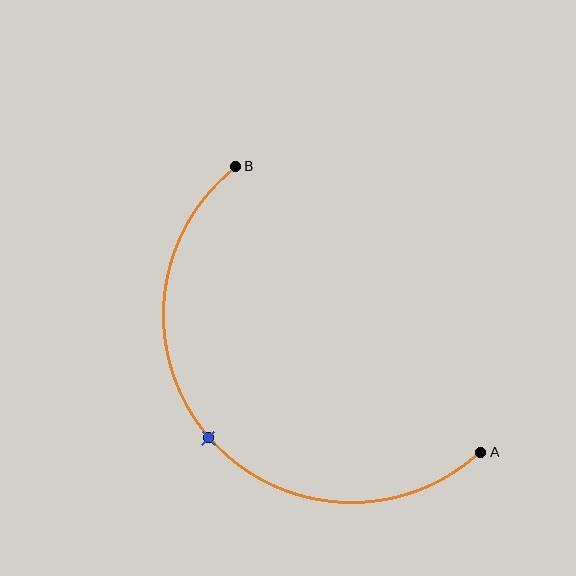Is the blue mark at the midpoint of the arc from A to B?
Yes. The blue mark lies on the arc at equal arc-length from both A and B — it is the arc midpoint.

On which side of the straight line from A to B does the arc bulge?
The arc bulges below and to the left of the straight line connecting A and B.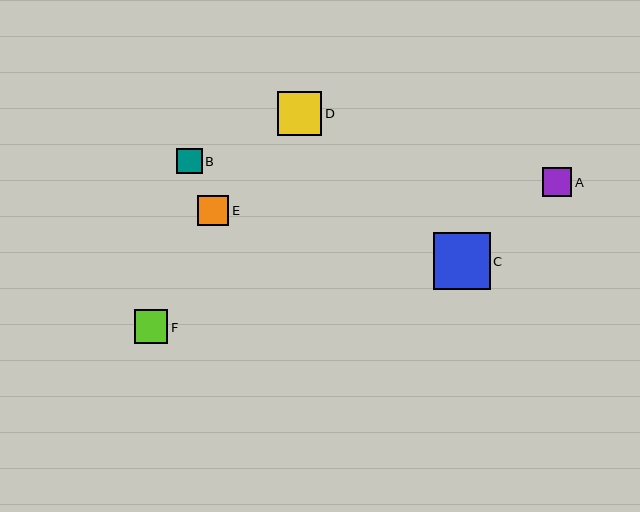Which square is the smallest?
Square B is the smallest with a size of approximately 26 pixels.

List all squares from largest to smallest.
From largest to smallest: C, D, F, E, A, B.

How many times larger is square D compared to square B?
Square D is approximately 1.7 times the size of square B.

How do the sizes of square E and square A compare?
Square E and square A are approximately the same size.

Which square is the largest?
Square C is the largest with a size of approximately 57 pixels.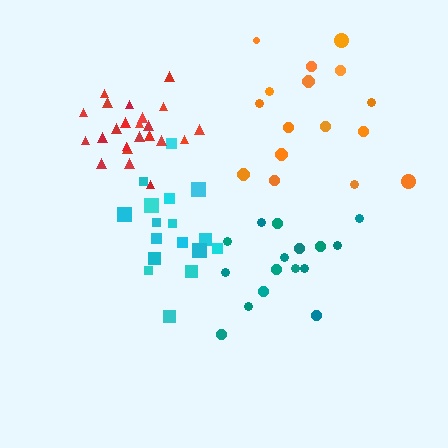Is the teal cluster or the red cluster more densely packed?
Red.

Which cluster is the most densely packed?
Cyan.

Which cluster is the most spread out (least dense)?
Orange.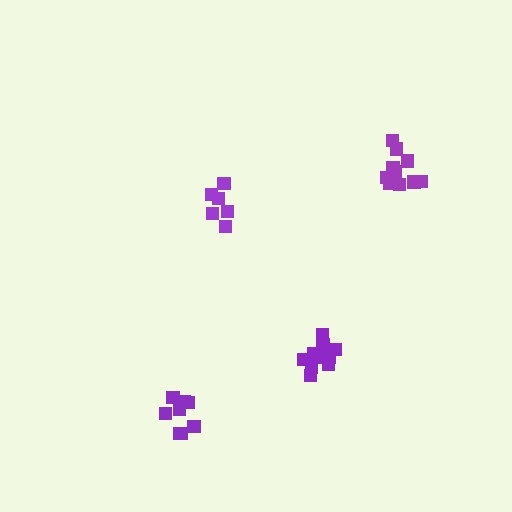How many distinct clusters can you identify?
There are 4 distinct clusters.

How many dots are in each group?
Group 1: 11 dots, Group 2: 6 dots, Group 3: 8 dots, Group 4: 11 dots (36 total).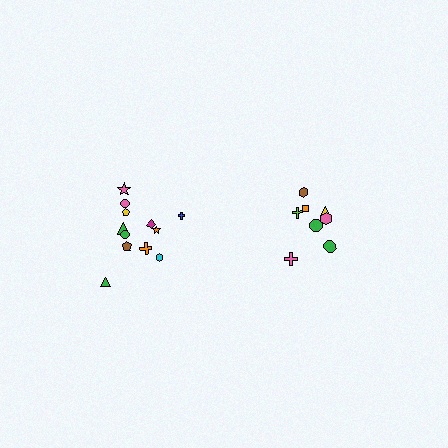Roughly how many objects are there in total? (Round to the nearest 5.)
Roughly 20 objects in total.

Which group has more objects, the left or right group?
The left group.